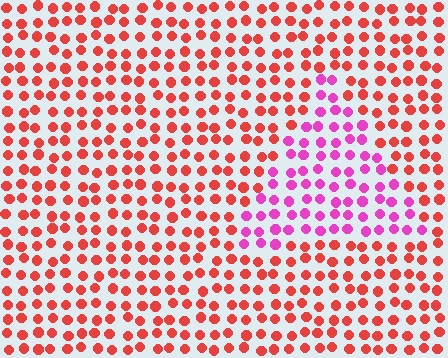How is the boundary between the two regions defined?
The boundary is defined purely by a slight shift in hue (about 49 degrees). Spacing, size, and orientation are identical on both sides.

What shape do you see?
I see a triangle.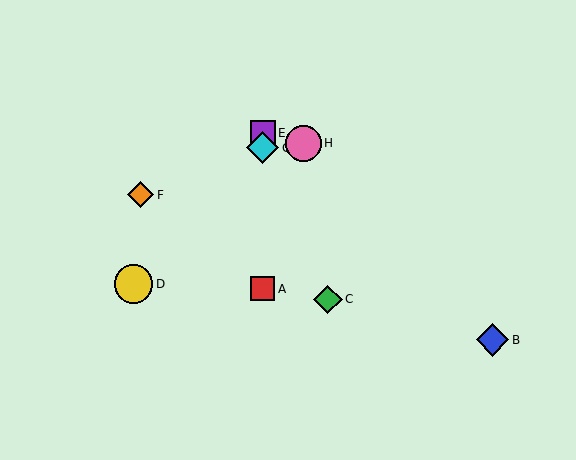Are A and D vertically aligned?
No, A is at x≈263 and D is at x≈134.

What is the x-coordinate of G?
Object G is at x≈263.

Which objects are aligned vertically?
Objects A, E, G are aligned vertically.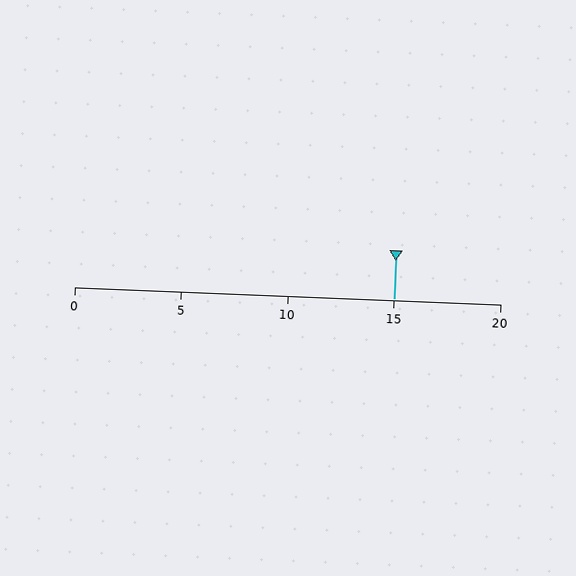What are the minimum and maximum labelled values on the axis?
The axis runs from 0 to 20.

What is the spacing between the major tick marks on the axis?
The major ticks are spaced 5 apart.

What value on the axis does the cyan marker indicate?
The marker indicates approximately 15.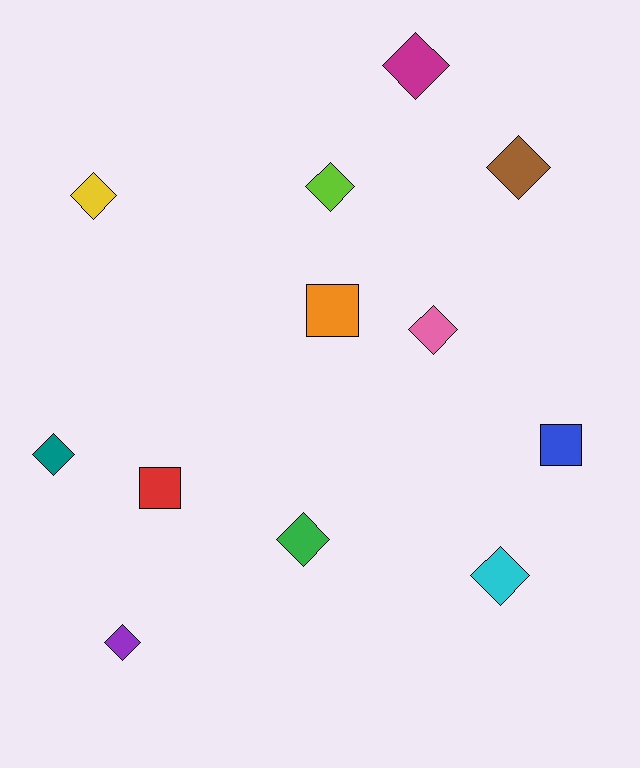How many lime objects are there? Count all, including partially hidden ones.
There is 1 lime object.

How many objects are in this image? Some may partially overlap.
There are 12 objects.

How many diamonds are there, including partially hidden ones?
There are 9 diamonds.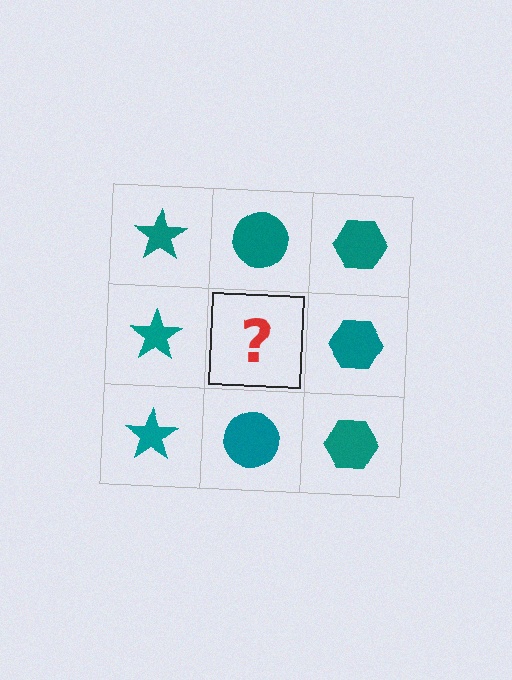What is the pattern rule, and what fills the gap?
The rule is that each column has a consistent shape. The gap should be filled with a teal circle.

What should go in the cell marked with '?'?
The missing cell should contain a teal circle.